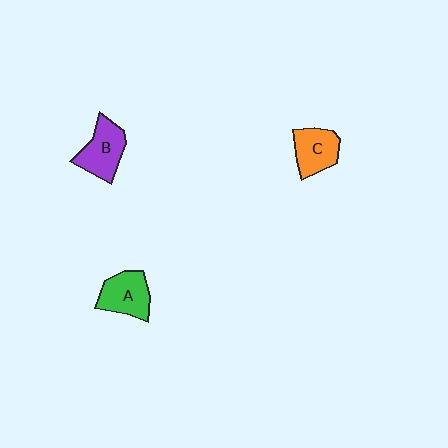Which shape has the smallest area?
Shape C (orange).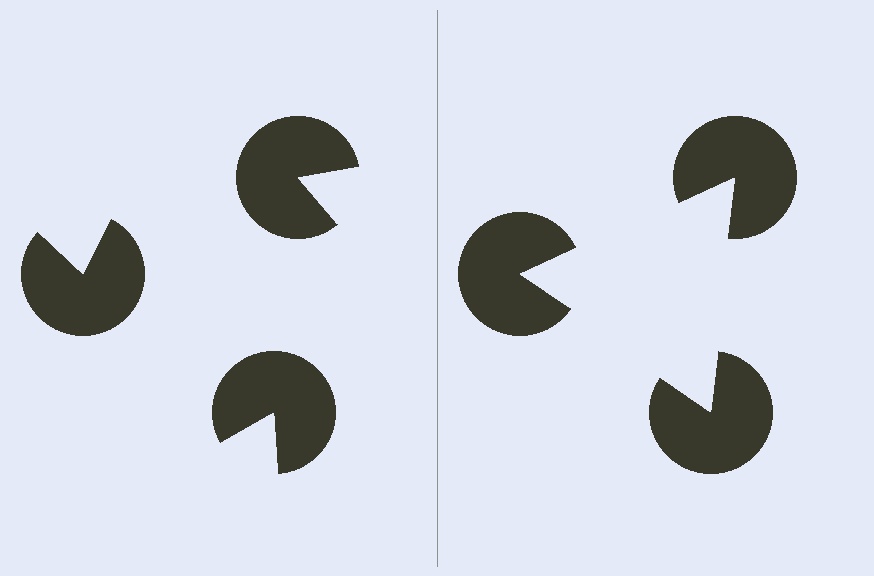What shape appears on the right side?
An illusory triangle.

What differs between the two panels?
The pac-man discs are positioned identically on both sides; only the wedge orientations differ. On the right they align to a triangle; on the left they are misaligned.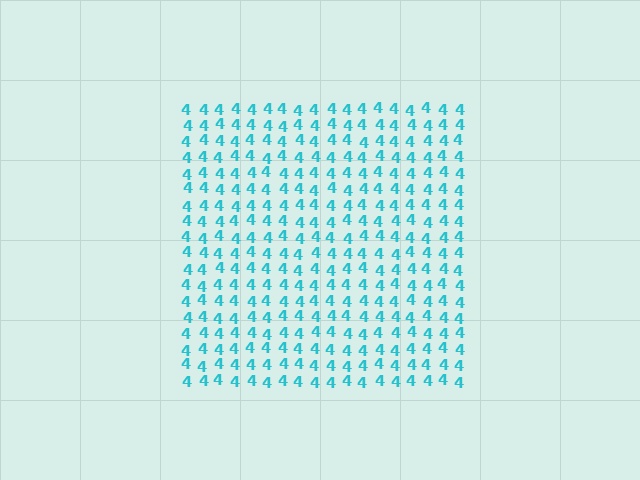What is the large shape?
The large shape is a square.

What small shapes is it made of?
It is made of small digit 4's.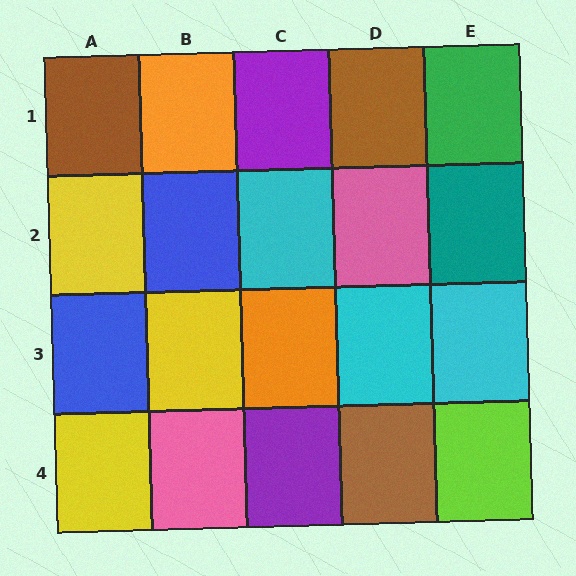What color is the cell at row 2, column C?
Cyan.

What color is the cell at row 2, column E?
Teal.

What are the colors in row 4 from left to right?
Yellow, pink, purple, brown, lime.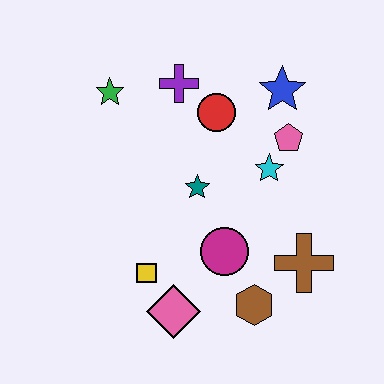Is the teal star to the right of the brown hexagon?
No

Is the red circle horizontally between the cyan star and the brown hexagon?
No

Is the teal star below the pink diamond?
No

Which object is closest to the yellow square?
The pink diamond is closest to the yellow square.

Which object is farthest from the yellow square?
The blue star is farthest from the yellow square.